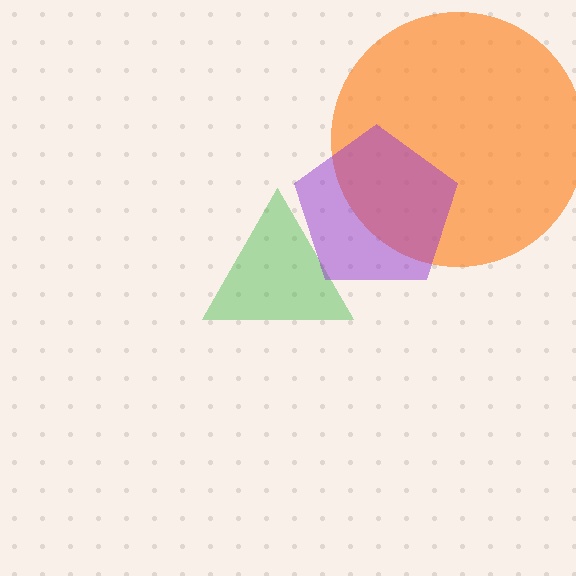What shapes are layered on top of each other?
The layered shapes are: a green triangle, an orange circle, a purple pentagon.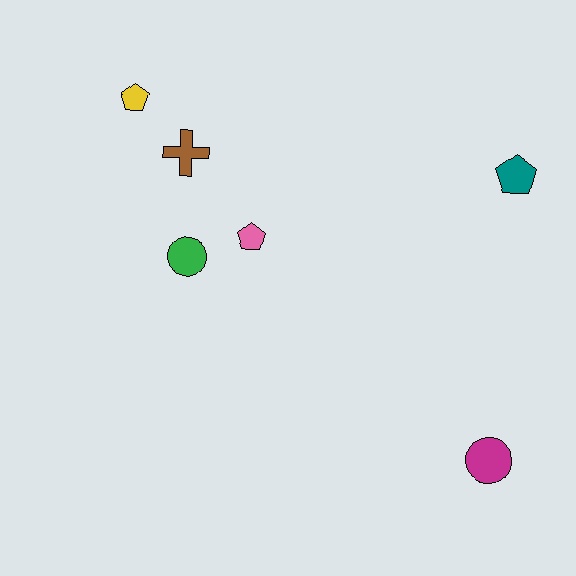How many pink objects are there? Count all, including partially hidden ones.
There is 1 pink object.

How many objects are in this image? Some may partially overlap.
There are 6 objects.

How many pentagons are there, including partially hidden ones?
There are 3 pentagons.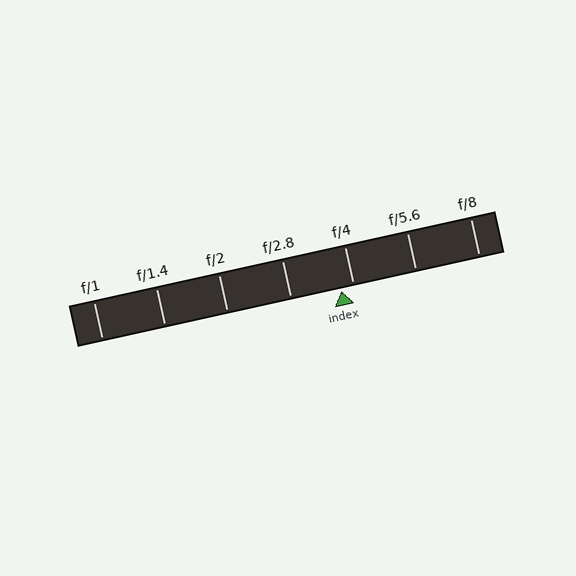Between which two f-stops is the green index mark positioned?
The index mark is between f/2.8 and f/4.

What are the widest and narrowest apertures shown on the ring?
The widest aperture shown is f/1 and the narrowest is f/8.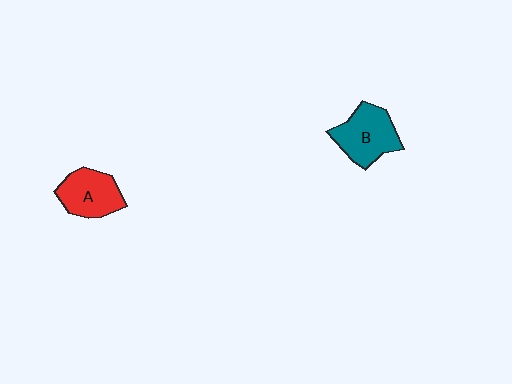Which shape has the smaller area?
Shape A (red).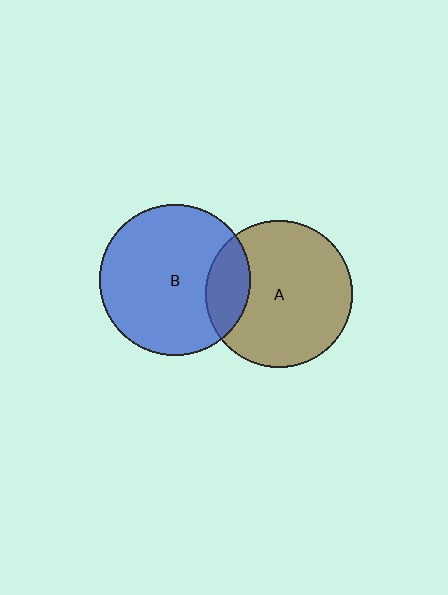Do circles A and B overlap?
Yes.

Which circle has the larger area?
Circle B (blue).